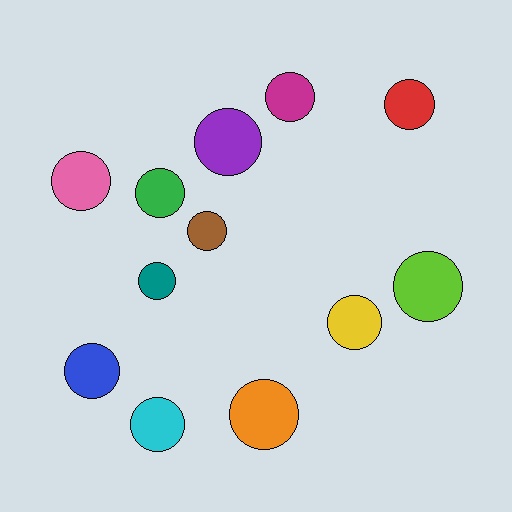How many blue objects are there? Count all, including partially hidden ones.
There is 1 blue object.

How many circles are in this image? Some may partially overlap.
There are 12 circles.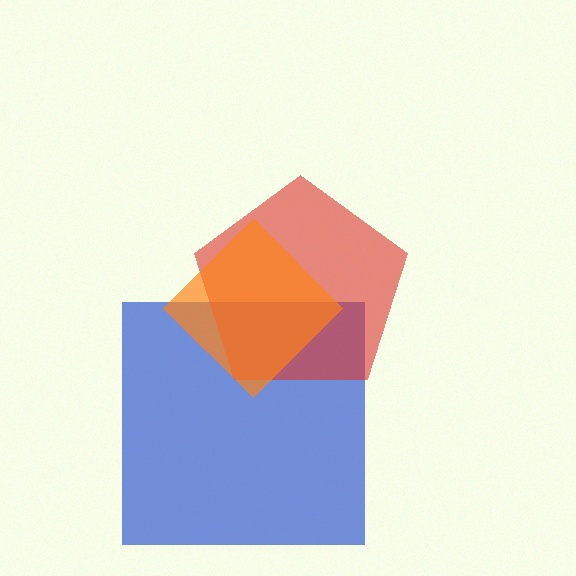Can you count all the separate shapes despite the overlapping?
Yes, there are 3 separate shapes.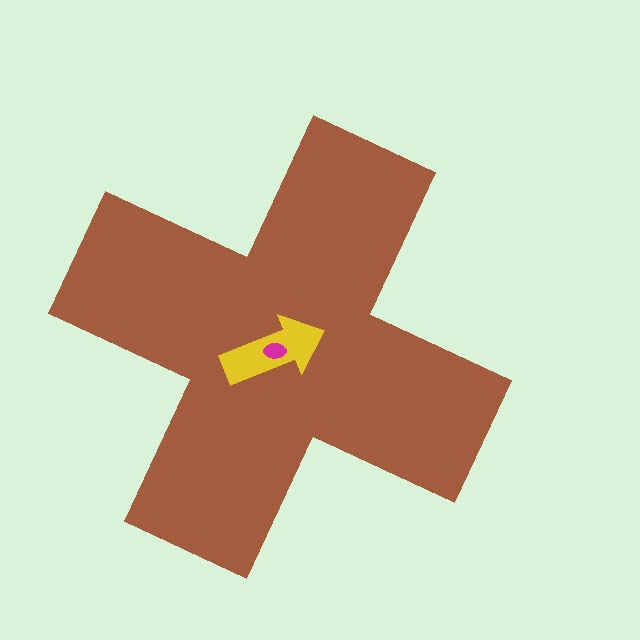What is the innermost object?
The magenta ellipse.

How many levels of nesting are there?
3.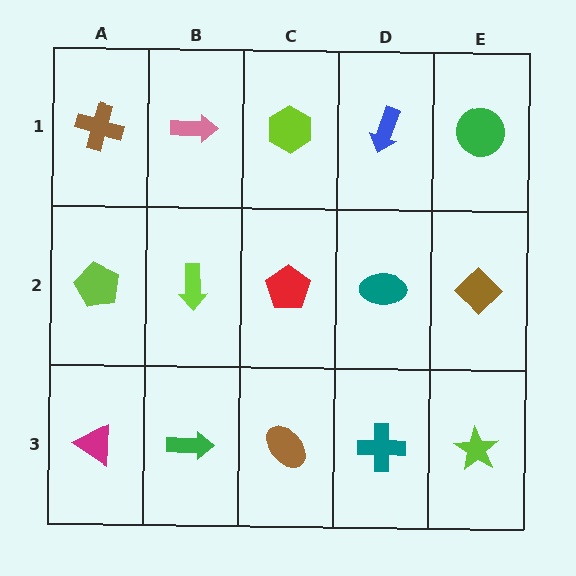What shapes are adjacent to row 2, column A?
A brown cross (row 1, column A), a magenta triangle (row 3, column A), a lime arrow (row 2, column B).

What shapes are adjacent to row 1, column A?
A lime pentagon (row 2, column A), a pink arrow (row 1, column B).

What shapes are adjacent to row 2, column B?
A pink arrow (row 1, column B), a green arrow (row 3, column B), a lime pentagon (row 2, column A), a red pentagon (row 2, column C).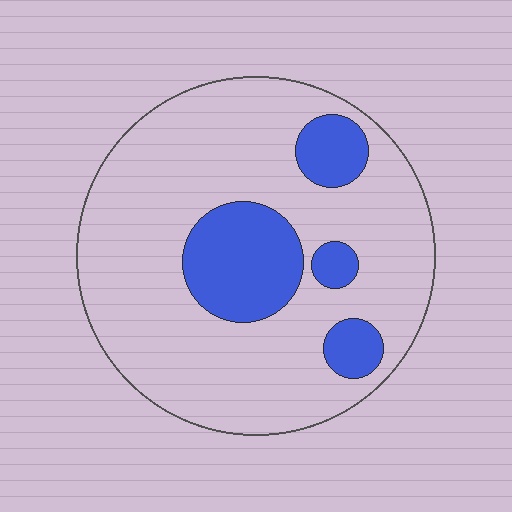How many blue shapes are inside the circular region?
4.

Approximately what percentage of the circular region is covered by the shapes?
Approximately 20%.